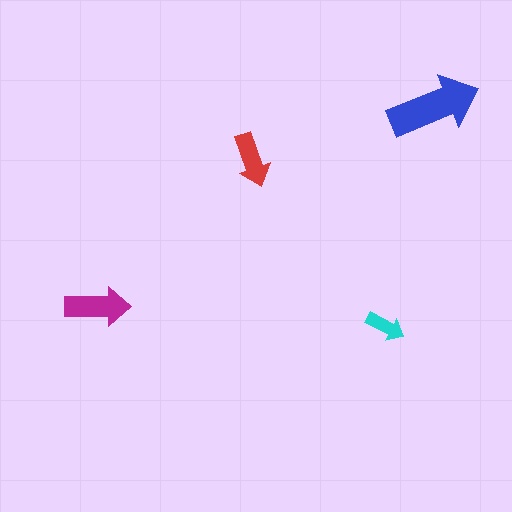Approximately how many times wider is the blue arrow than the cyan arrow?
About 2.5 times wider.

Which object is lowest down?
The cyan arrow is bottommost.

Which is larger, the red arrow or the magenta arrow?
The magenta one.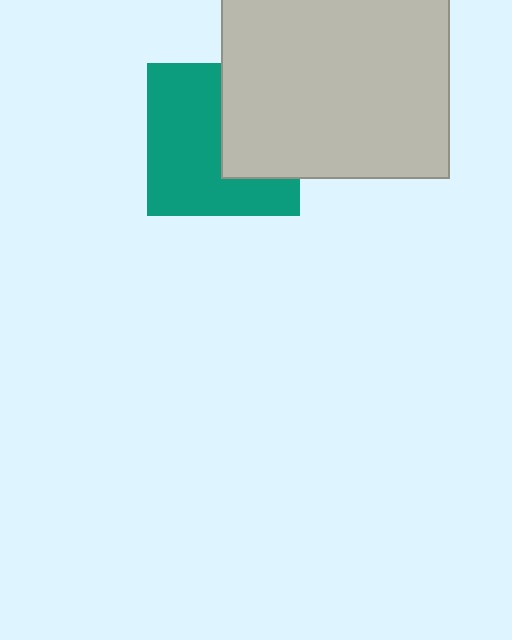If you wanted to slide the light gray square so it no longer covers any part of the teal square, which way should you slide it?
Slide it right — that is the most direct way to separate the two shapes.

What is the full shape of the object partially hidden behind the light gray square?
The partially hidden object is a teal square.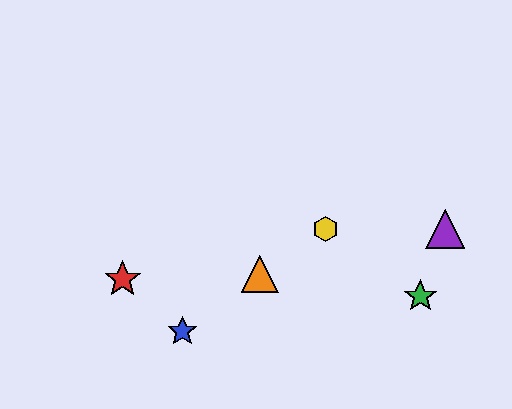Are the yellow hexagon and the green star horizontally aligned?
No, the yellow hexagon is at y≈229 and the green star is at y≈296.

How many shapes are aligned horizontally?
2 shapes (the yellow hexagon, the purple triangle) are aligned horizontally.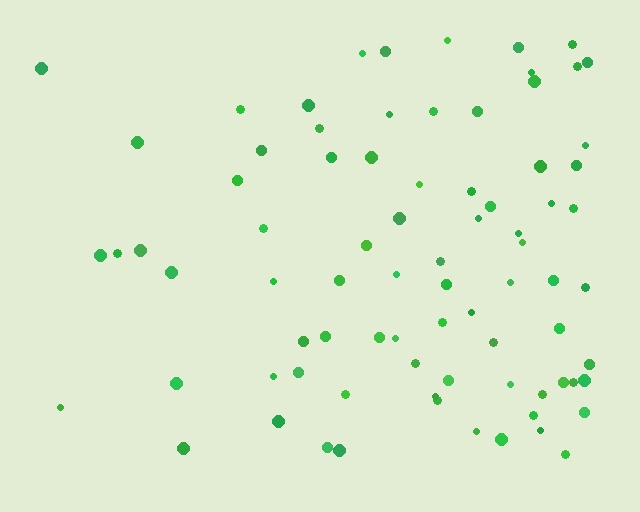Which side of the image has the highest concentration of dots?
The right.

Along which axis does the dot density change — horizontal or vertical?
Horizontal.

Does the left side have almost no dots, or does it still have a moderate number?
Still a moderate number, just noticeably fewer than the right.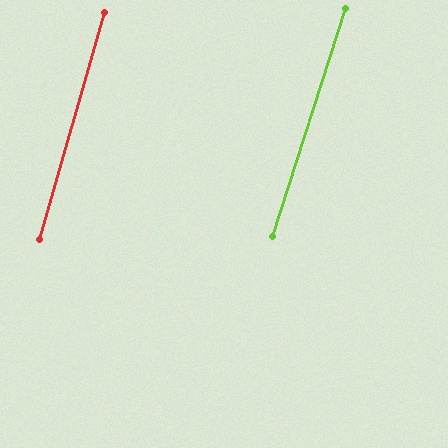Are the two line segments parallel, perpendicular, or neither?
Parallel — their directions differ by only 1.7°.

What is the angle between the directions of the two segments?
Approximately 2 degrees.